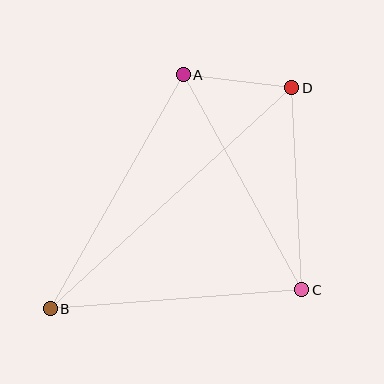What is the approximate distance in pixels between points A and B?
The distance between A and B is approximately 269 pixels.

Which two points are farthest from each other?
Points B and D are farthest from each other.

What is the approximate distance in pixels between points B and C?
The distance between B and C is approximately 252 pixels.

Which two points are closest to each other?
Points A and D are closest to each other.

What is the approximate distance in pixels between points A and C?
The distance between A and C is approximately 246 pixels.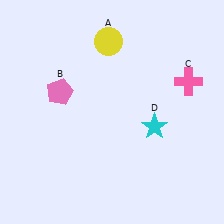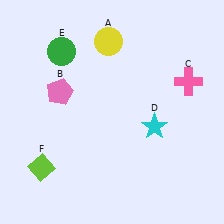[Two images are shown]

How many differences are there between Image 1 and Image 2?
There are 2 differences between the two images.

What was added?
A green circle (E), a lime diamond (F) were added in Image 2.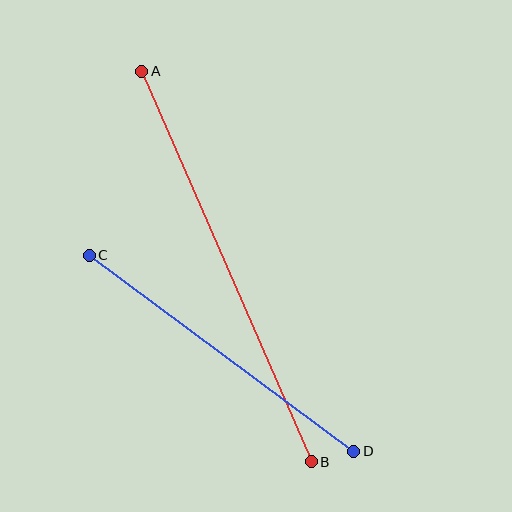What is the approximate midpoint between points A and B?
The midpoint is at approximately (227, 266) pixels.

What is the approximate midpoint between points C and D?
The midpoint is at approximately (222, 353) pixels.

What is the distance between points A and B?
The distance is approximately 426 pixels.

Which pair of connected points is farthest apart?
Points A and B are farthest apart.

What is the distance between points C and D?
The distance is approximately 329 pixels.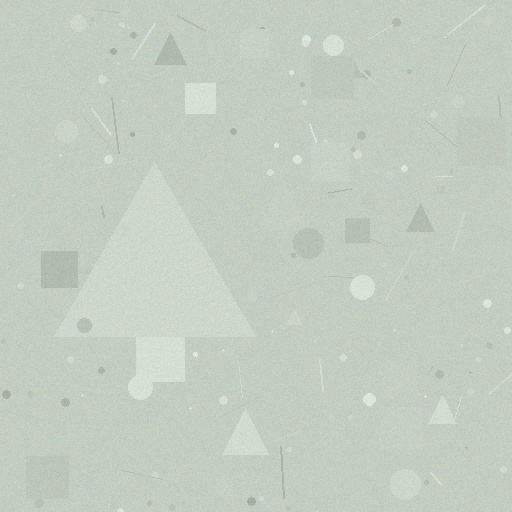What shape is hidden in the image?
A triangle is hidden in the image.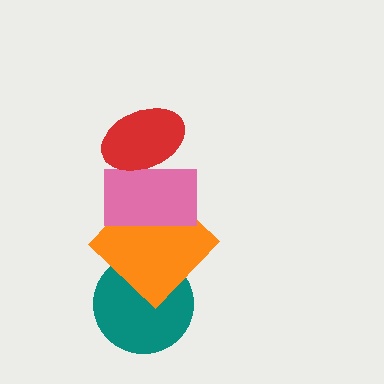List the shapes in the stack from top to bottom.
From top to bottom: the red ellipse, the pink rectangle, the orange diamond, the teal circle.